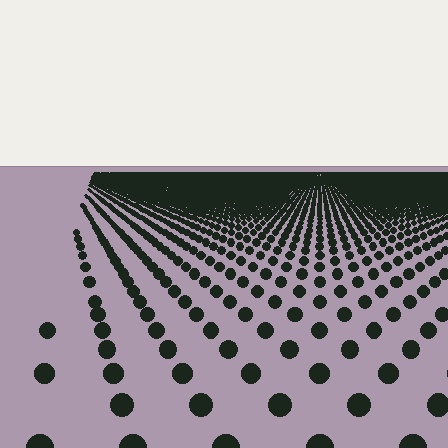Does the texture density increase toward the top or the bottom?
Density increases toward the top.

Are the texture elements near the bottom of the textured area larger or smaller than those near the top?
Larger. Near the bottom, elements are closer to the viewer and appear at a bigger on-screen size.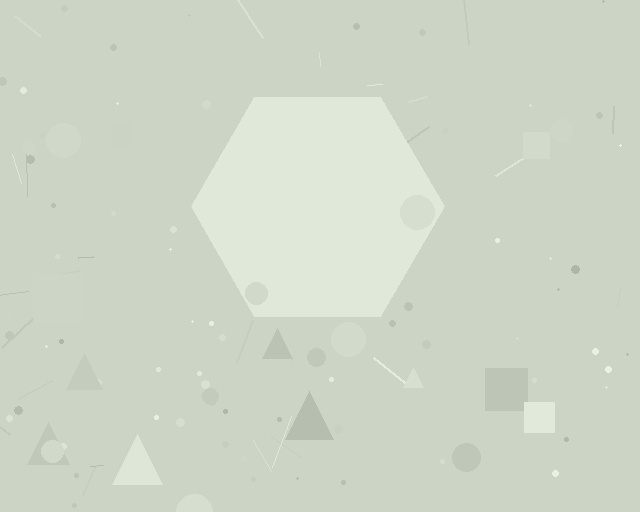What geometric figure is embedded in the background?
A hexagon is embedded in the background.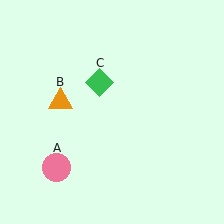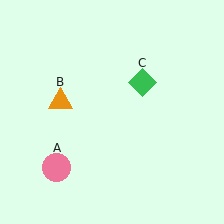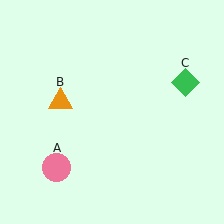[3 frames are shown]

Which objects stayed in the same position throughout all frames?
Pink circle (object A) and orange triangle (object B) remained stationary.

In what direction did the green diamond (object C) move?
The green diamond (object C) moved right.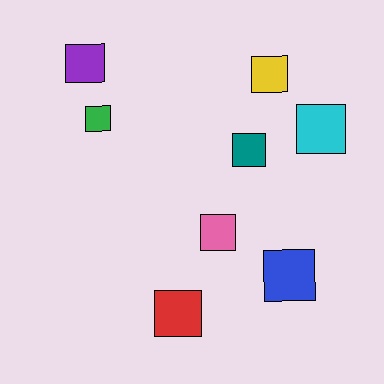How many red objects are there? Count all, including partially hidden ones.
There is 1 red object.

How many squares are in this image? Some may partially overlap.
There are 8 squares.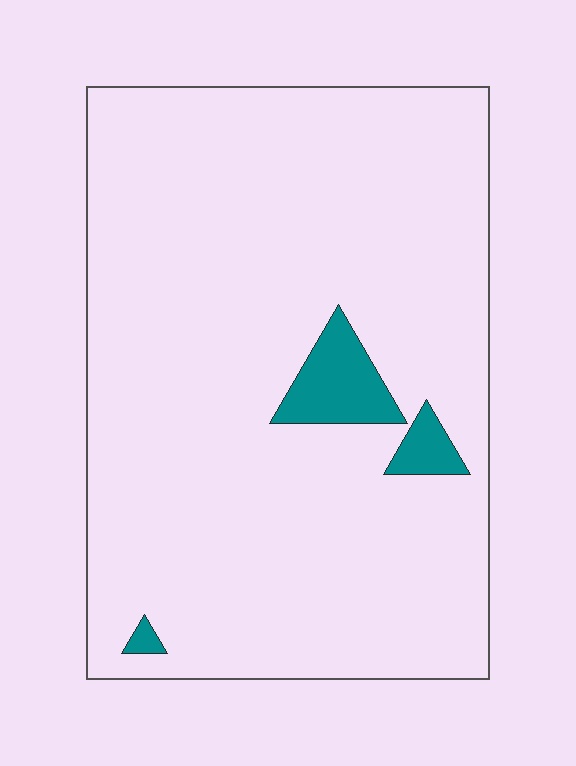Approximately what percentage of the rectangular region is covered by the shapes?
Approximately 5%.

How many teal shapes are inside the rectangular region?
3.